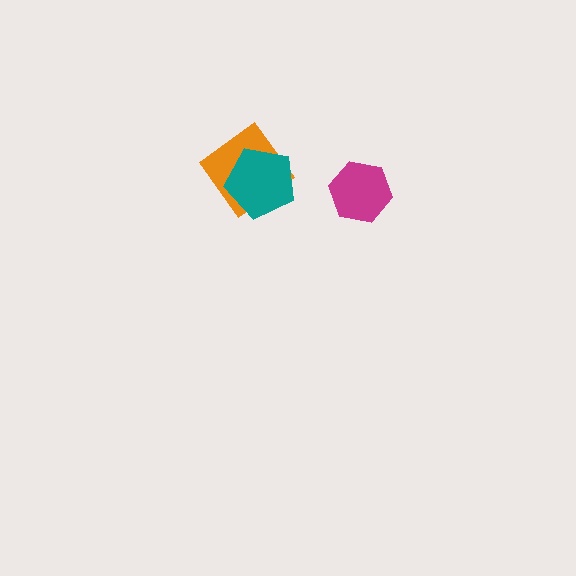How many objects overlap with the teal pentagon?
1 object overlaps with the teal pentagon.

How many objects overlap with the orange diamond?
1 object overlaps with the orange diamond.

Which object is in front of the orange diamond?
The teal pentagon is in front of the orange diamond.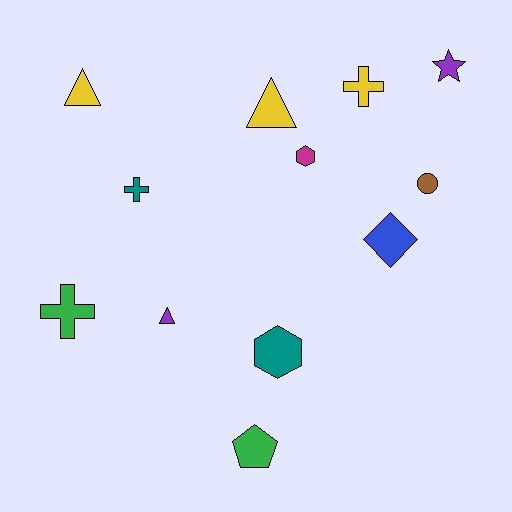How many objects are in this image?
There are 12 objects.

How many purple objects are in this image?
There are 2 purple objects.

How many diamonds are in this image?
There is 1 diamond.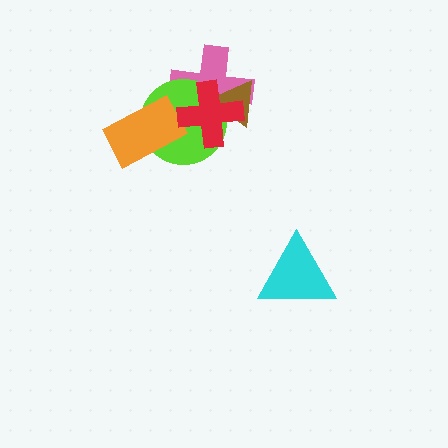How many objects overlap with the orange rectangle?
1 object overlaps with the orange rectangle.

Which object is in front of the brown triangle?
The red cross is in front of the brown triangle.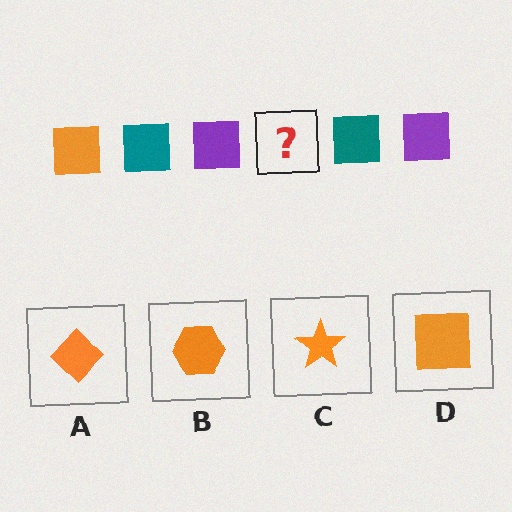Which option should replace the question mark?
Option D.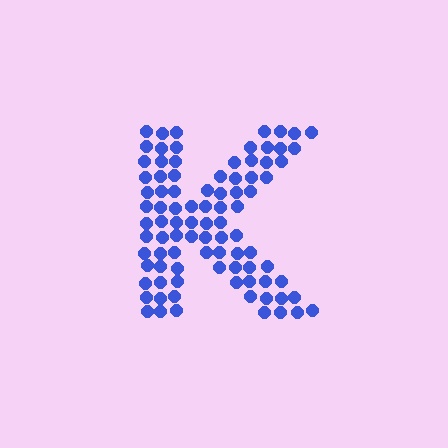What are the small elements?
The small elements are circles.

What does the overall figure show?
The overall figure shows the letter K.